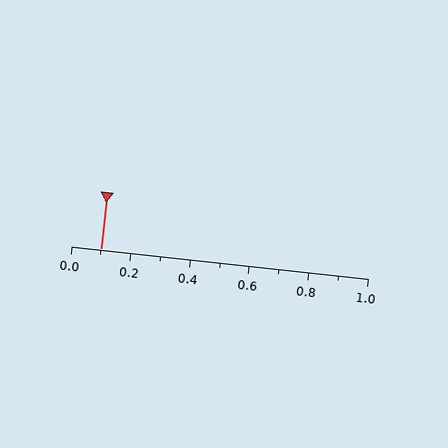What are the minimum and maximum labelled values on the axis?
The axis runs from 0.0 to 1.0.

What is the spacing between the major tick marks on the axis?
The major ticks are spaced 0.2 apart.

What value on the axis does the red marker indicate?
The marker indicates approximately 0.1.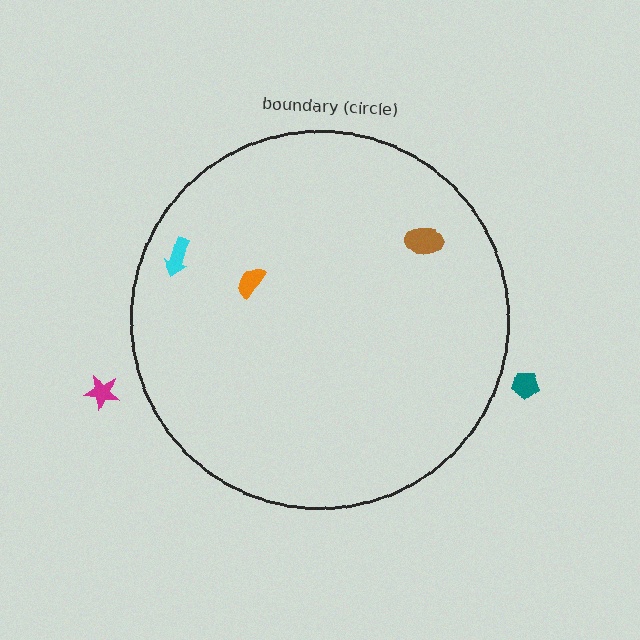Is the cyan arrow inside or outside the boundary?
Inside.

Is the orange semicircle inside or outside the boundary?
Inside.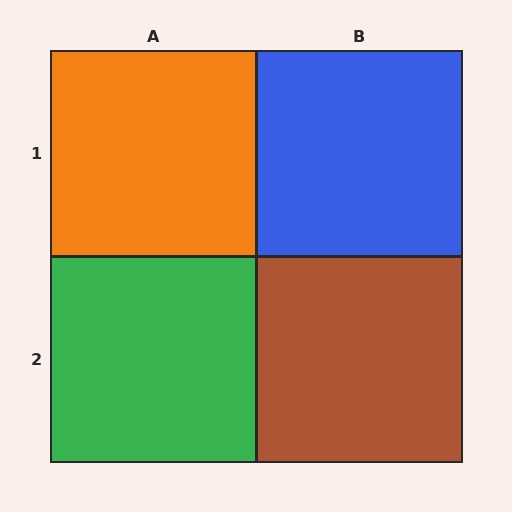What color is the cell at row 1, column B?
Blue.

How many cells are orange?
1 cell is orange.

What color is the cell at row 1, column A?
Orange.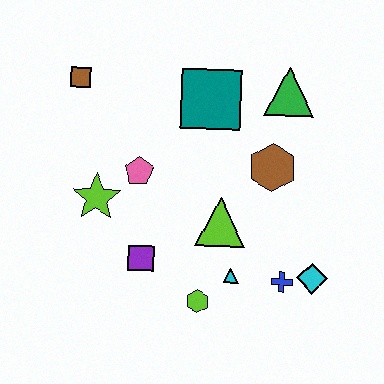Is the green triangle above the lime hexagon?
Yes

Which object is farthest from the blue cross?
The brown square is farthest from the blue cross.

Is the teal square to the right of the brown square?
Yes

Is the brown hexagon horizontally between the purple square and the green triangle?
Yes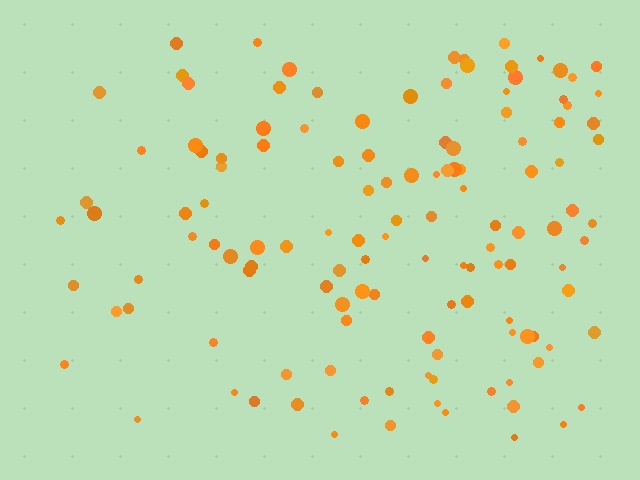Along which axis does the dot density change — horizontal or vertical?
Horizontal.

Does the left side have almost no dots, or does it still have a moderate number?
Still a moderate number, just noticeably fewer than the right.